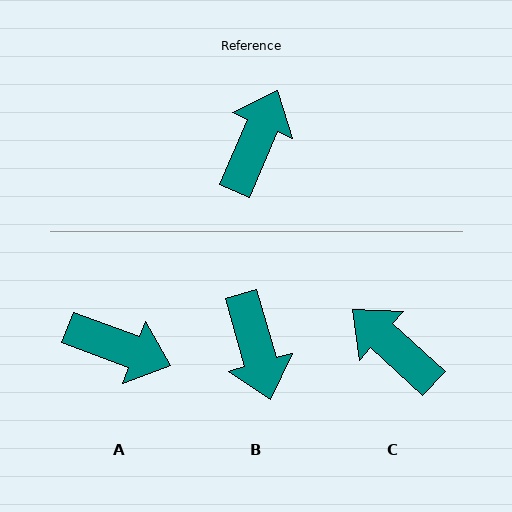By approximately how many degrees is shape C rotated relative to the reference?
Approximately 71 degrees counter-clockwise.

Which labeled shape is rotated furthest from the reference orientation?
B, about 141 degrees away.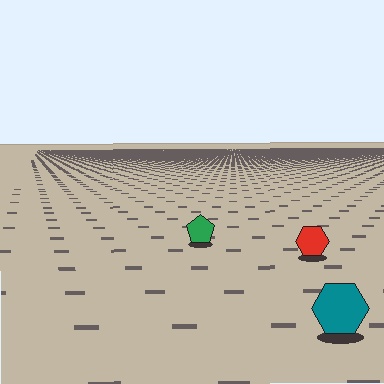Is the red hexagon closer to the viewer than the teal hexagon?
No. The teal hexagon is closer — you can tell from the texture gradient: the ground texture is coarser near it.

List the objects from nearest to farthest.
From nearest to farthest: the teal hexagon, the red hexagon, the green pentagon.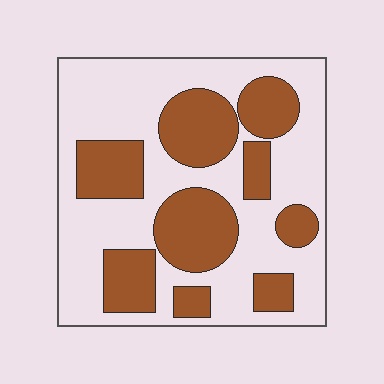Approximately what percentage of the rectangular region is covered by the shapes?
Approximately 40%.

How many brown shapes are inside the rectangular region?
9.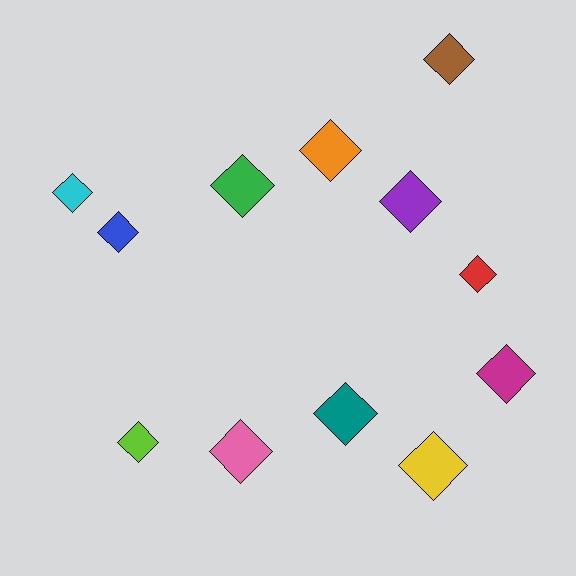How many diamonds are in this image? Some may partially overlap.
There are 12 diamonds.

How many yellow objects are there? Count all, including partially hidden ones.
There is 1 yellow object.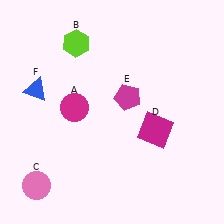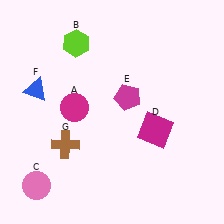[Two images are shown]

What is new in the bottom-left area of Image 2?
A brown cross (G) was added in the bottom-left area of Image 2.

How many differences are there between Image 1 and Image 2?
There is 1 difference between the two images.